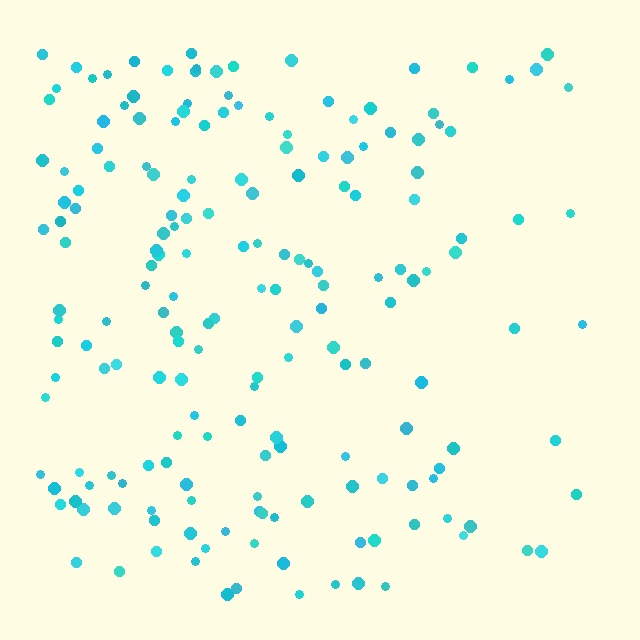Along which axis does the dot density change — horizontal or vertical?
Horizontal.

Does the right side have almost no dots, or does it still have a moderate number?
Still a moderate number, just noticeably fewer than the left.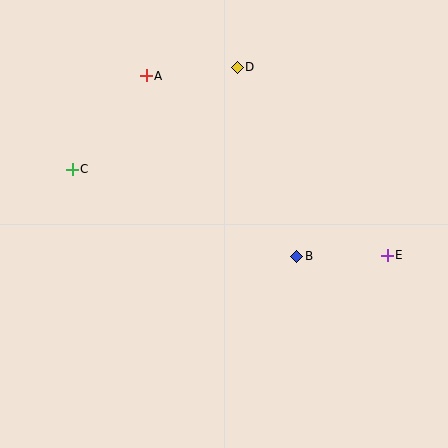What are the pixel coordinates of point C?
Point C is at (72, 169).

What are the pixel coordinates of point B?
Point B is at (297, 256).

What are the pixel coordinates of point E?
Point E is at (387, 255).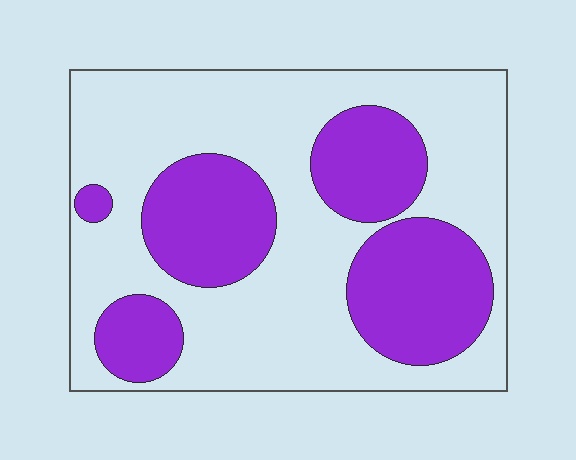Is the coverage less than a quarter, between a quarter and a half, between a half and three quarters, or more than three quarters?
Between a quarter and a half.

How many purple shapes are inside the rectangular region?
5.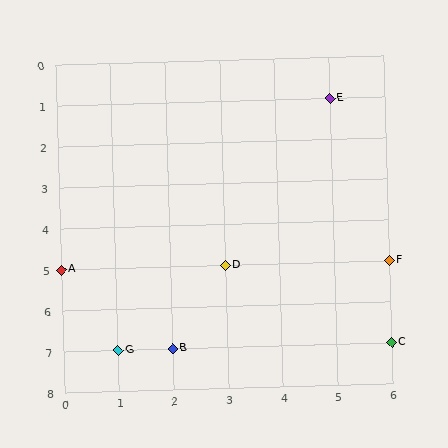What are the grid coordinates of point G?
Point G is at grid coordinates (1, 7).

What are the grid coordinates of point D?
Point D is at grid coordinates (3, 5).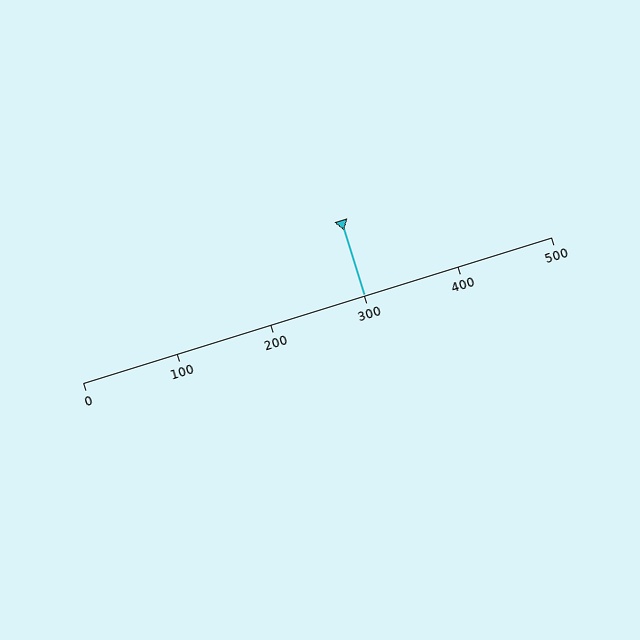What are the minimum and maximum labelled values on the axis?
The axis runs from 0 to 500.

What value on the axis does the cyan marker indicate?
The marker indicates approximately 300.